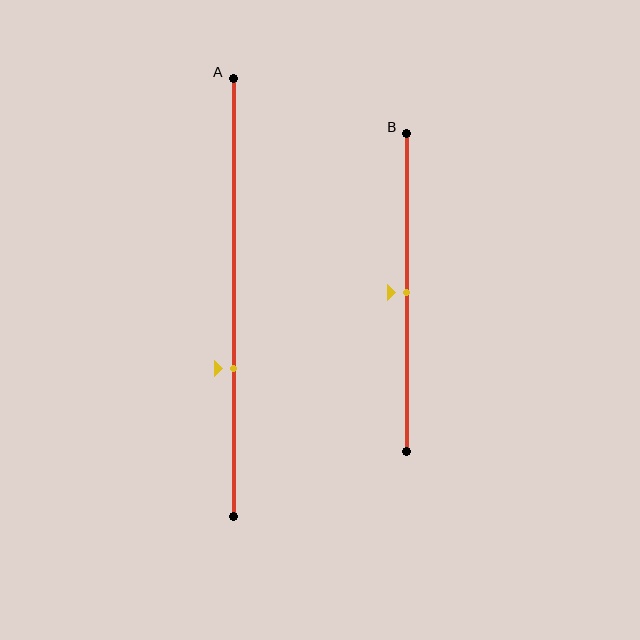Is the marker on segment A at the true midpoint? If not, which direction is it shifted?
No, the marker on segment A is shifted downward by about 16% of the segment length.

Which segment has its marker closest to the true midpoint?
Segment B has its marker closest to the true midpoint.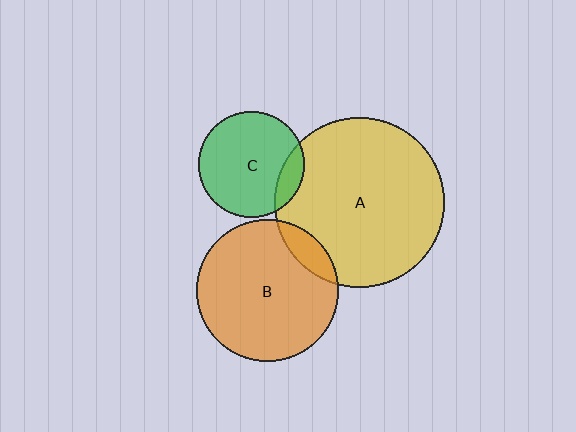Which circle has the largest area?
Circle A (yellow).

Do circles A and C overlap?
Yes.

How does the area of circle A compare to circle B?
Approximately 1.4 times.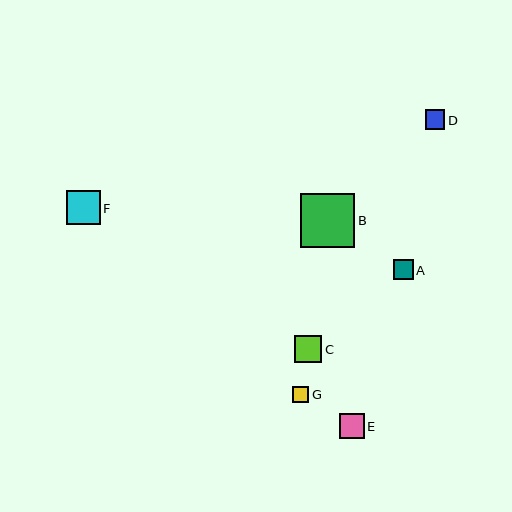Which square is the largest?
Square B is the largest with a size of approximately 54 pixels.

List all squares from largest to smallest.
From largest to smallest: B, F, C, E, A, D, G.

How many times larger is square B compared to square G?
Square B is approximately 3.3 times the size of square G.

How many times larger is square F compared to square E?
Square F is approximately 1.3 times the size of square E.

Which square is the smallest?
Square G is the smallest with a size of approximately 16 pixels.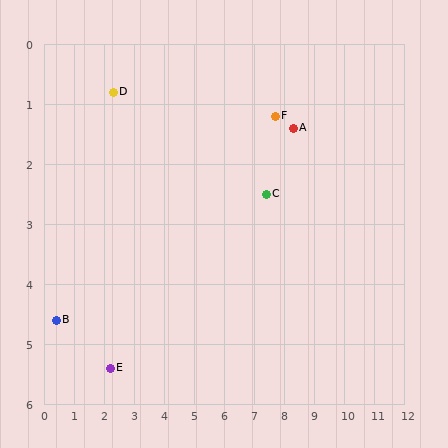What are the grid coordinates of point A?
Point A is at approximately (8.3, 1.4).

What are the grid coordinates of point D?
Point D is at approximately (2.3, 0.8).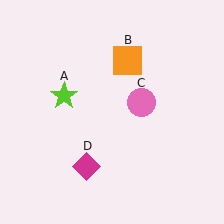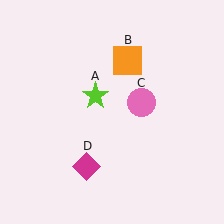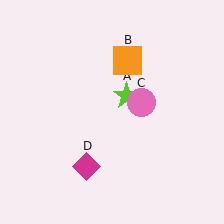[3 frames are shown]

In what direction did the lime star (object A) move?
The lime star (object A) moved right.